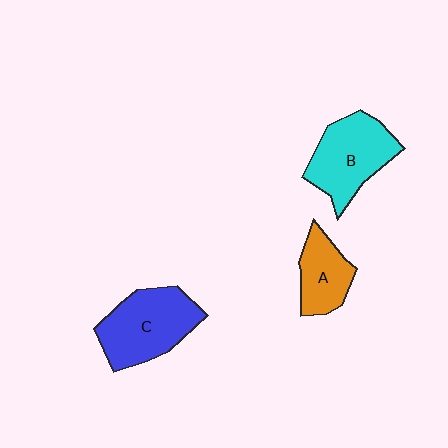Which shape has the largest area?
Shape C (blue).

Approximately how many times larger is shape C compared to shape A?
Approximately 1.7 times.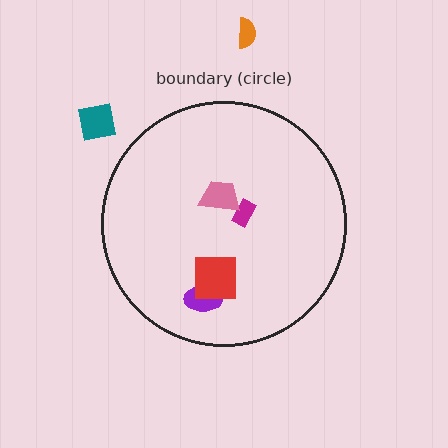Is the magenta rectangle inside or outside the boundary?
Inside.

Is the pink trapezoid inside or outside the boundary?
Inside.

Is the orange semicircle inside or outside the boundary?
Outside.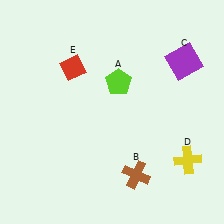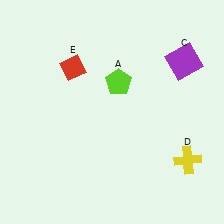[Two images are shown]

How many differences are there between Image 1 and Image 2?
There is 1 difference between the two images.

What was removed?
The brown cross (B) was removed in Image 2.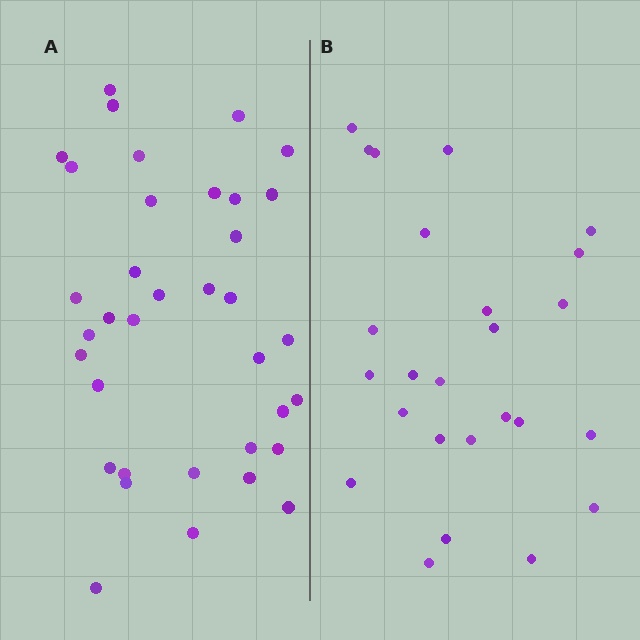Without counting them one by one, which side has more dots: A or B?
Region A (the left region) has more dots.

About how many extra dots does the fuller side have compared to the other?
Region A has roughly 12 or so more dots than region B.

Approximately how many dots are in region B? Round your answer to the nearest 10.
About 20 dots. (The exact count is 25, which rounds to 20.)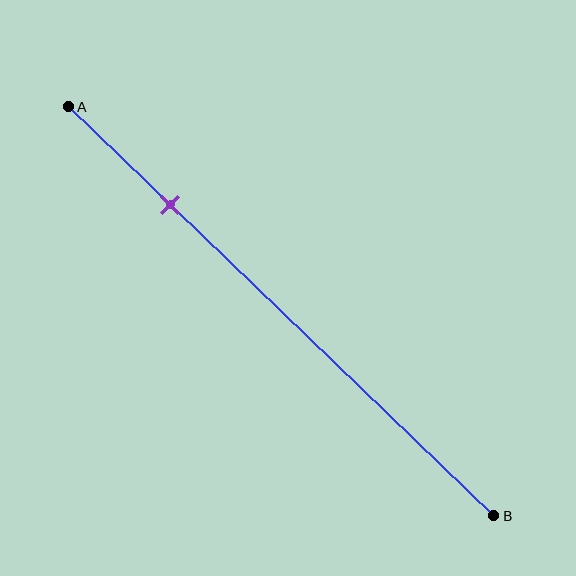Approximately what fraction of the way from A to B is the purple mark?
The purple mark is approximately 25% of the way from A to B.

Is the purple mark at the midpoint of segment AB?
No, the mark is at about 25% from A, not at the 50% midpoint.